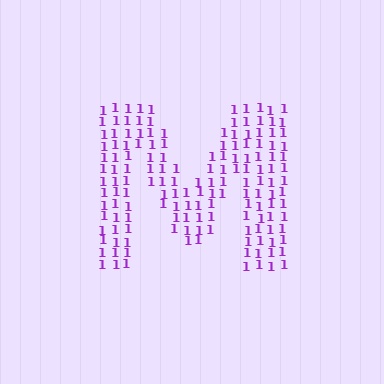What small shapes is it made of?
It is made of small digit 1's.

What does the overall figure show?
The overall figure shows the letter M.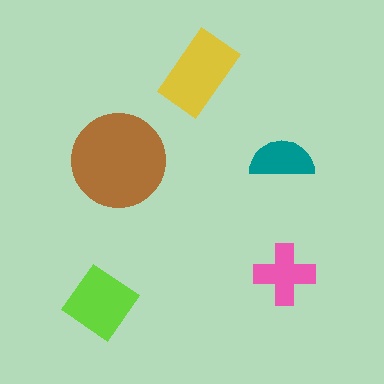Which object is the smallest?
The teal semicircle.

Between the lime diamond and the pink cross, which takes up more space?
The lime diamond.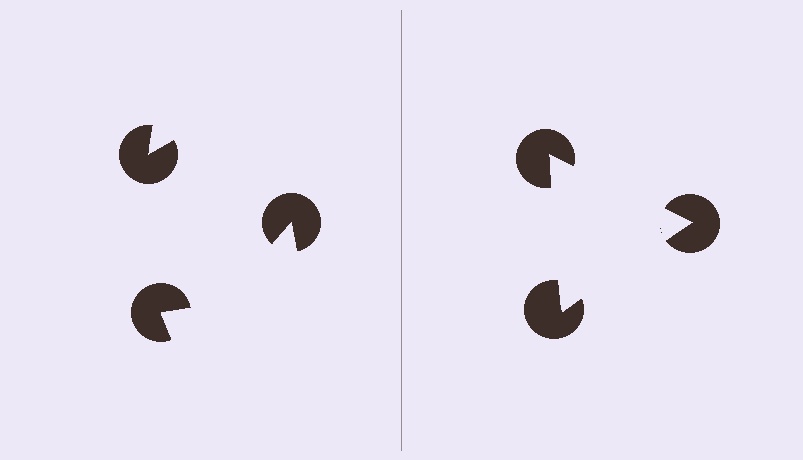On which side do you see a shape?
An illusory triangle appears on the right side. On the left side the wedge cuts are rotated, so no coherent shape forms.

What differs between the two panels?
The pac-man discs are positioned identically on both sides; only the wedge orientations differ. On the right they align to a triangle; on the left they are misaligned.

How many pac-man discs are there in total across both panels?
6 — 3 on each side.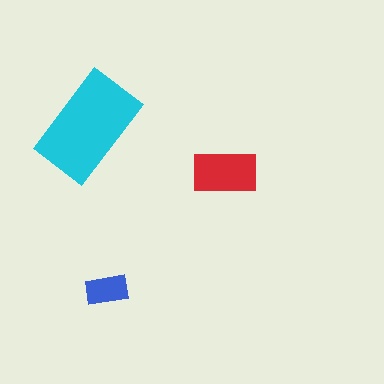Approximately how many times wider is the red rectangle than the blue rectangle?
About 1.5 times wider.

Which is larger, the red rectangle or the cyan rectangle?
The cyan one.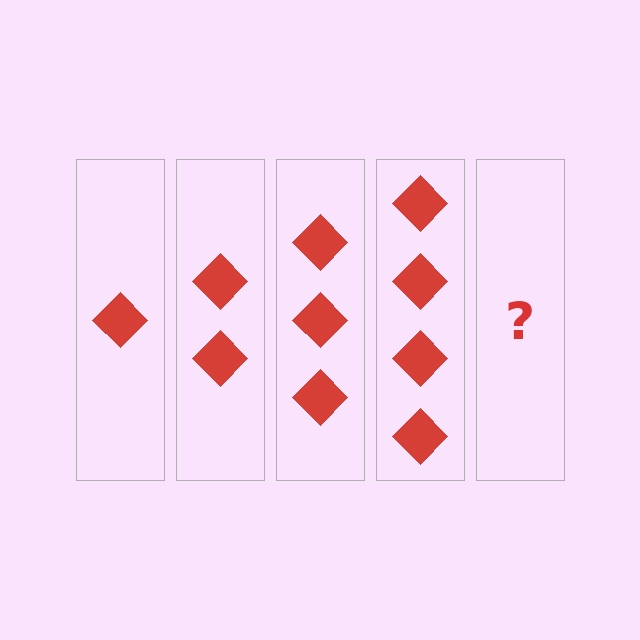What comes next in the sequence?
The next element should be 5 diamonds.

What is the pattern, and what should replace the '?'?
The pattern is that each step adds one more diamond. The '?' should be 5 diamonds.